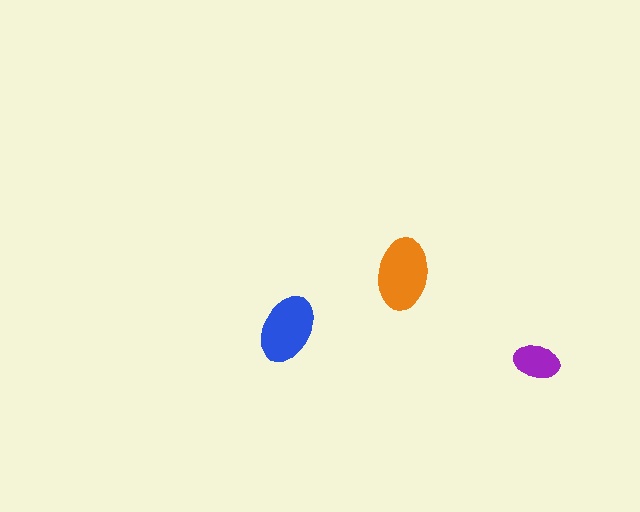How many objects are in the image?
There are 3 objects in the image.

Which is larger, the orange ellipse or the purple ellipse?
The orange one.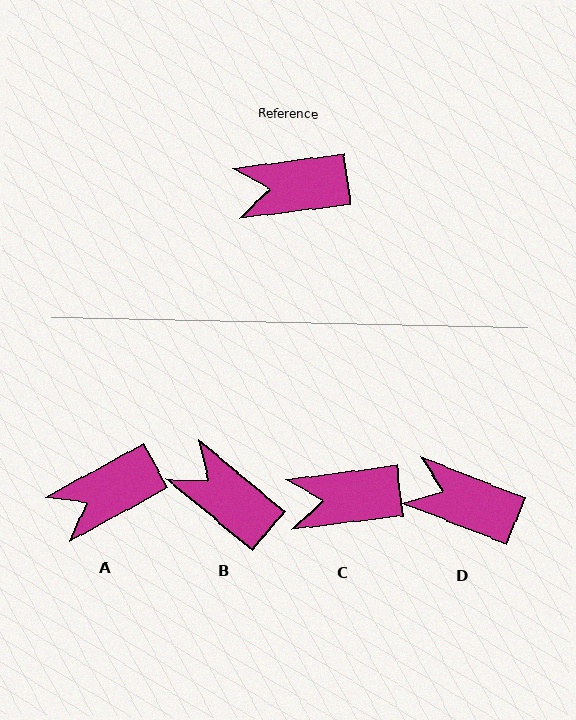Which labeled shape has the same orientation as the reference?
C.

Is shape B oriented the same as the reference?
No, it is off by about 47 degrees.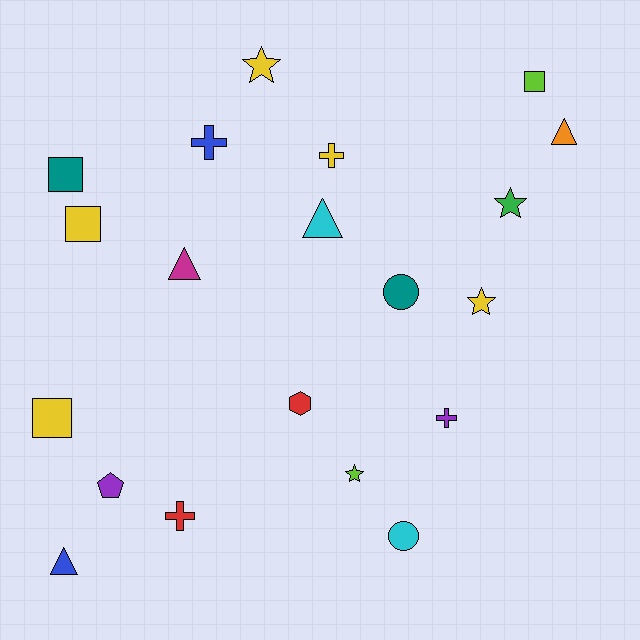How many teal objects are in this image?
There are 2 teal objects.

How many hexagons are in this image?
There is 1 hexagon.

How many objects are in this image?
There are 20 objects.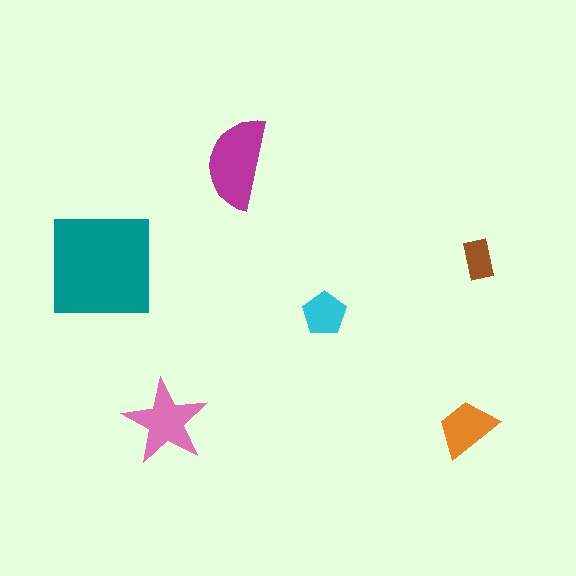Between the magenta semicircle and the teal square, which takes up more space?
The teal square.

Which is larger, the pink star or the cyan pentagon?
The pink star.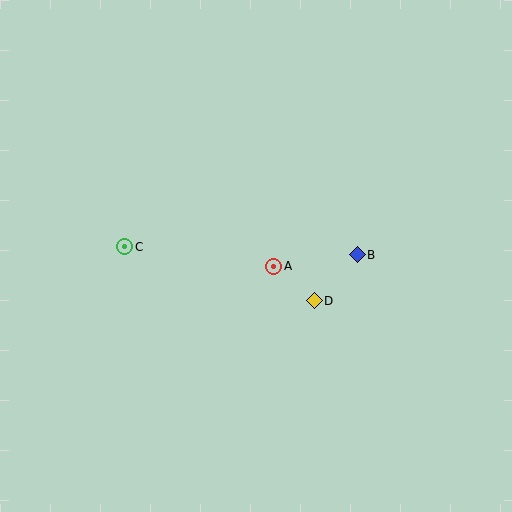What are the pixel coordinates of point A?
Point A is at (274, 266).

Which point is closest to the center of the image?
Point A at (274, 266) is closest to the center.